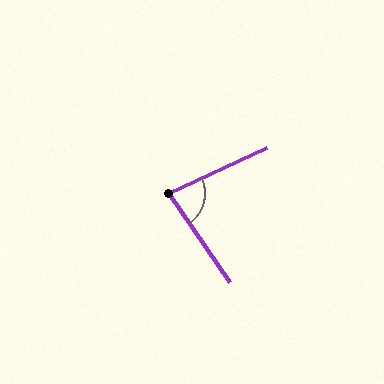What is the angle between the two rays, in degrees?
Approximately 81 degrees.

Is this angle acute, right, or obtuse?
It is acute.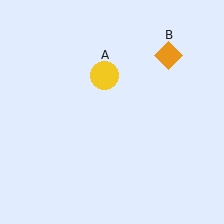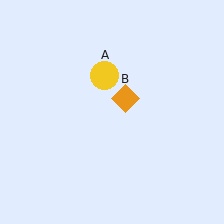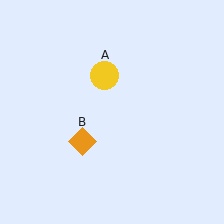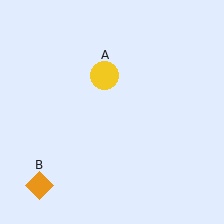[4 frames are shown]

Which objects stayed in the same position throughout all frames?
Yellow circle (object A) remained stationary.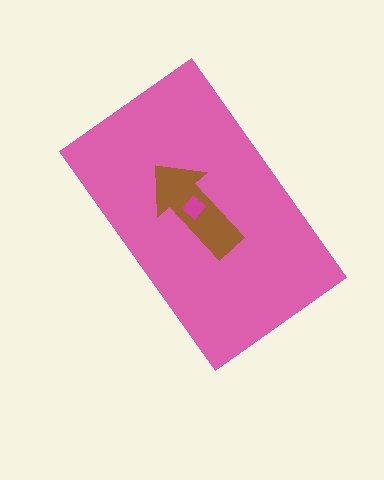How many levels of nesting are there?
3.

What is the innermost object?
The magenta diamond.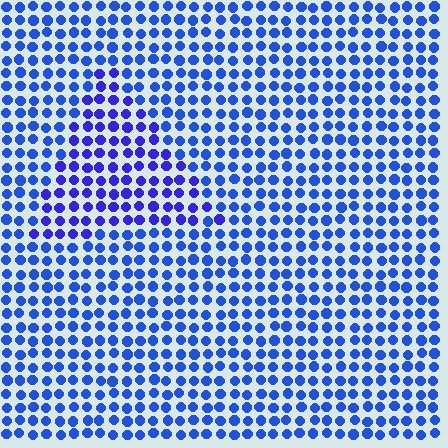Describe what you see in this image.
The image is filled with small blue elements in a uniform arrangement. A triangle-shaped region is visible where the elements are tinted to a slightly different hue, forming a subtle color boundary.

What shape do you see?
I see a triangle.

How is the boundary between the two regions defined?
The boundary is defined purely by a slight shift in hue (about 21 degrees). Spacing, size, and orientation are identical on both sides.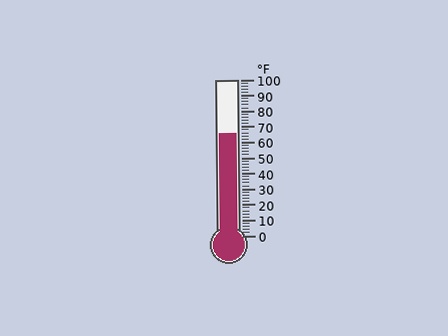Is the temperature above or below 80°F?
The temperature is below 80°F.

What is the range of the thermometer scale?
The thermometer scale ranges from 0°F to 100°F.